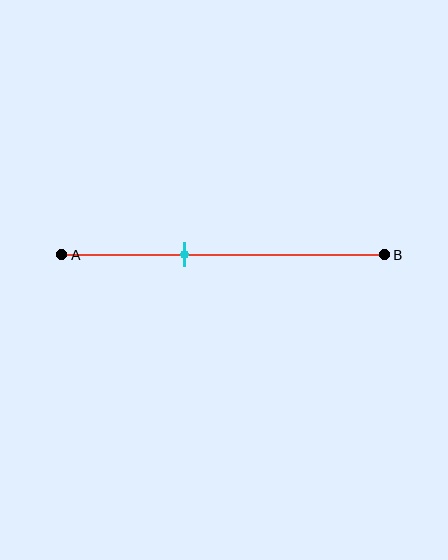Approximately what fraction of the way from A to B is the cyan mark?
The cyan mark is approximately 40% of the way from A to B.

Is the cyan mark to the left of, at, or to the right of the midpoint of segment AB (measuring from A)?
The cyan mark is to the left of the midpoint of segment AB.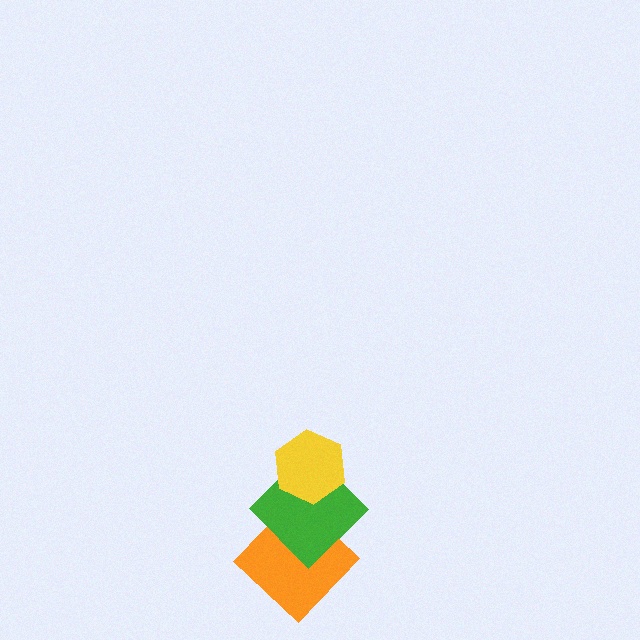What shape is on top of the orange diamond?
The green diamond is on top of the orange diamond.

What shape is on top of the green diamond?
The yellow hexagon is on top of the green diamond.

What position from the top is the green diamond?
The green diamond is 2nd from the top.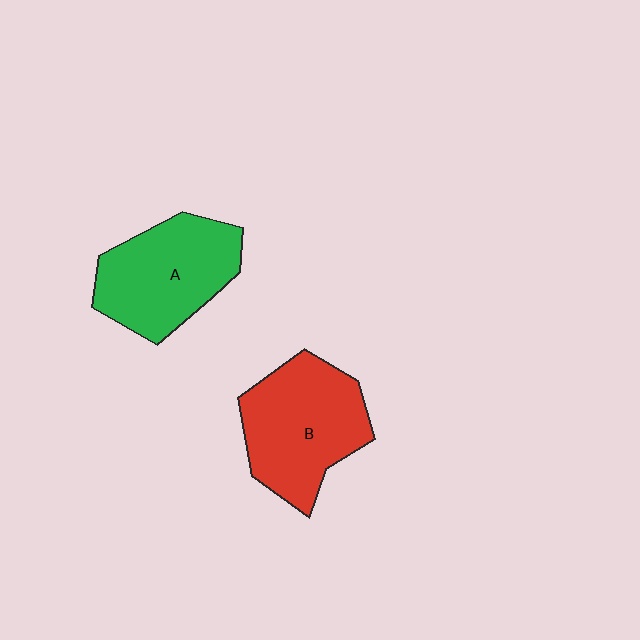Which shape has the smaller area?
Shape A (green).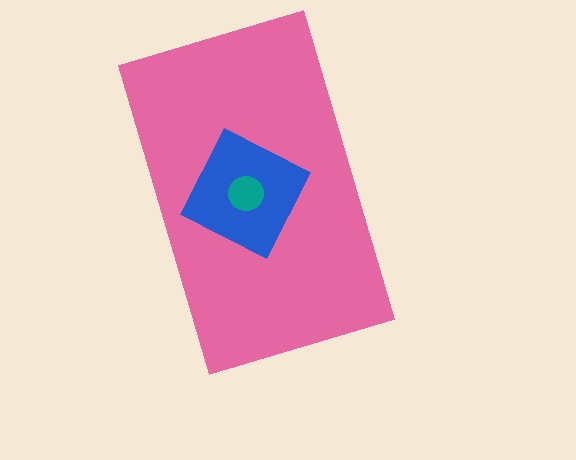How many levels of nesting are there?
3.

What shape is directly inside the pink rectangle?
The blue diamond.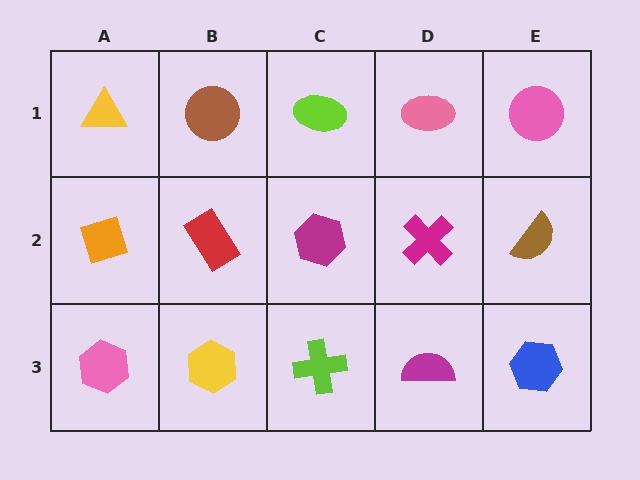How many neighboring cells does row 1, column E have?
2.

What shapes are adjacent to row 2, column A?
A yellow triangle (row 1, column A), a pink hexagon (row 3, column A), a red rectangle (row 2, column B).